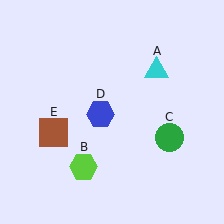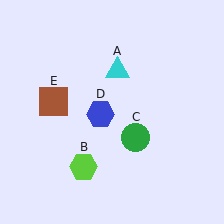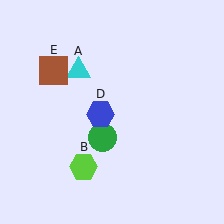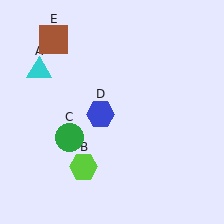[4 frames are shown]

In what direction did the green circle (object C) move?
The green circle (object C) moved left.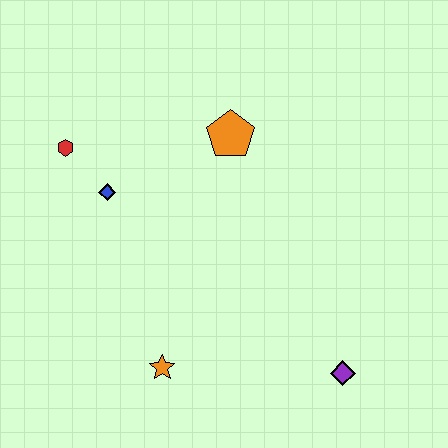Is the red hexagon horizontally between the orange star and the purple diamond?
No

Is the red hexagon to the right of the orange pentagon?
No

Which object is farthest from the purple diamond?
The red hexagon is farthest from the purple diamond.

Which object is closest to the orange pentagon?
The blue diamond is closest to the orange pentagon.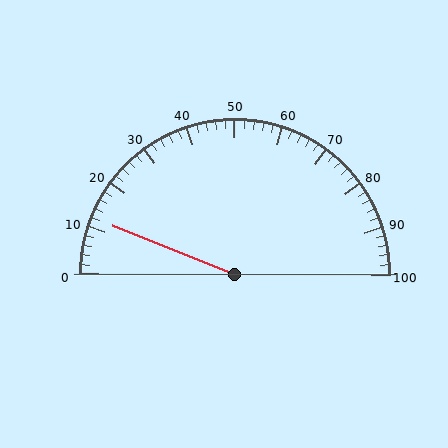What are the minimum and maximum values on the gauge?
The gauge ranges from 0 to 100.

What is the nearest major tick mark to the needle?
The nearest major tick mark is 10.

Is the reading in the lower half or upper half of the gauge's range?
The reading is in the lower half of the range (0 to 100).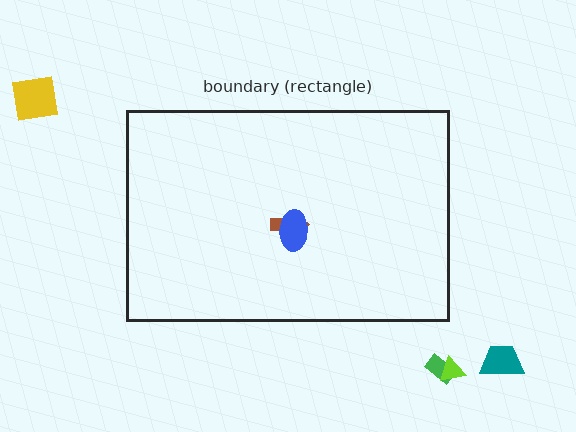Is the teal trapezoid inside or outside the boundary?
Outside.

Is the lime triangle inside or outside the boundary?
Outside.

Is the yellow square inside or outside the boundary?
Outside.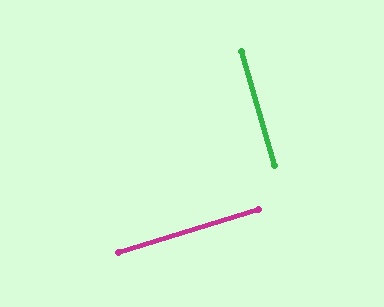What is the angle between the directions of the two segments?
Approximately 89 degrees.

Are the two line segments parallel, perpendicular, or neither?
Perpendicular — they meet at approximately 89°.